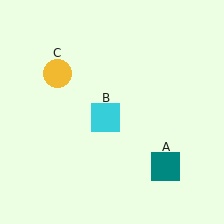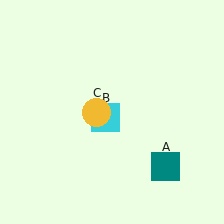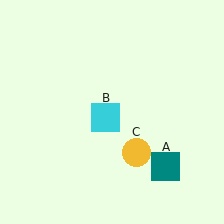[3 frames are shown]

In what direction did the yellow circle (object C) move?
The yellow circle (object C) moved down and to the right.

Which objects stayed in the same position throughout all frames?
Teal square (object A) and cyan square (object B) remained stationary.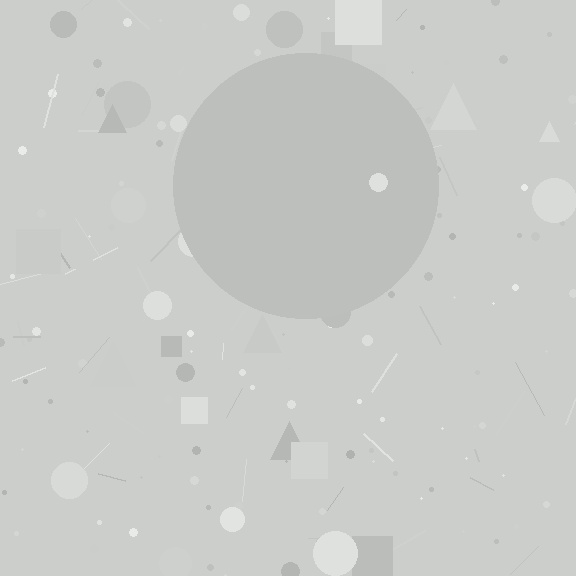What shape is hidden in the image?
A circle is hidden in the image.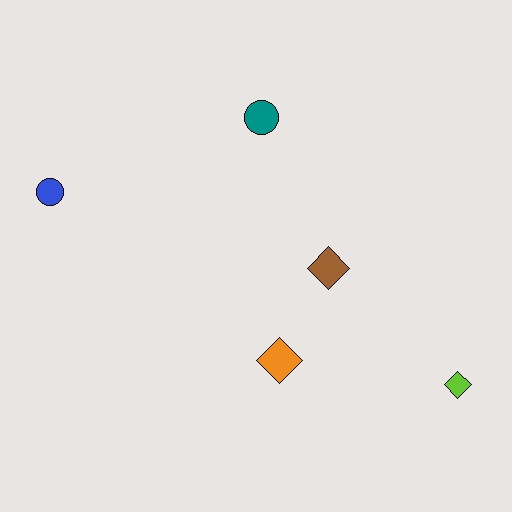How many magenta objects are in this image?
There are no magenta objects.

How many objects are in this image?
There are 5 objects.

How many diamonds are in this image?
There are 3 diamonds.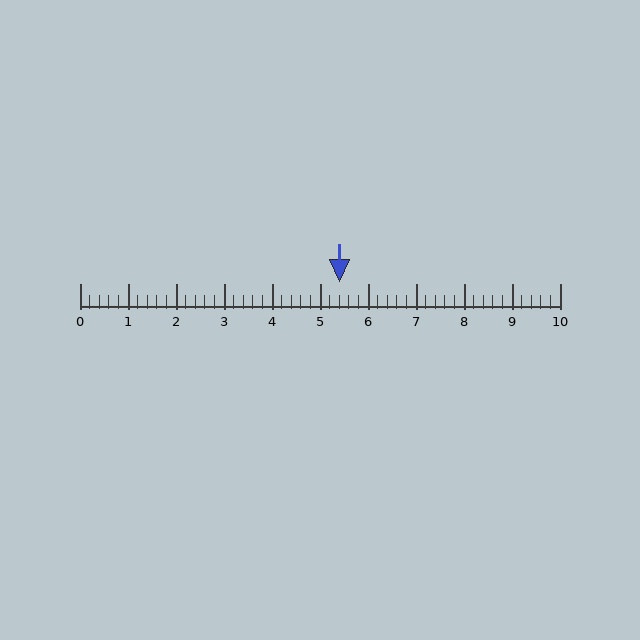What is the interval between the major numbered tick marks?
The major tick marks are spaced 1 units apart.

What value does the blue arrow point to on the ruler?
The blue arrow points to approximately 5.4.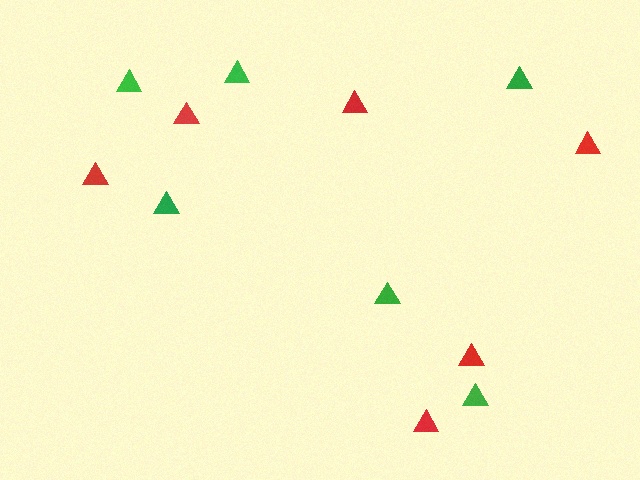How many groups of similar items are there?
There are 2 groups: one group of red triangles (6) and one group of green triangles (6).